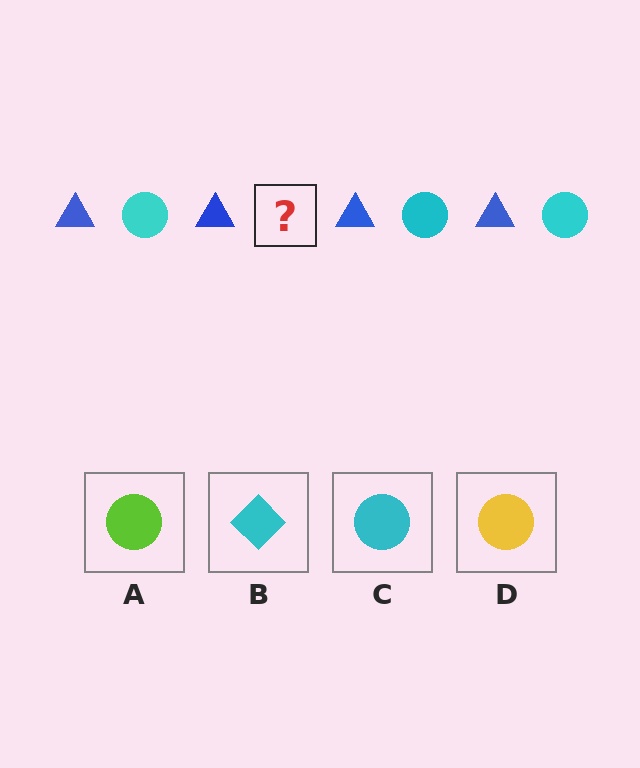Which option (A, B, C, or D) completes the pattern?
C.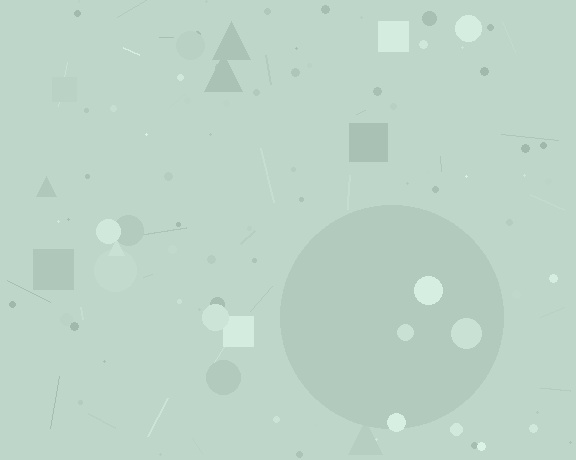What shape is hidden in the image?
A circle is hidden in the image.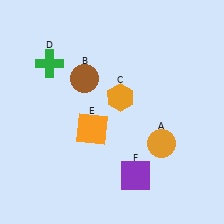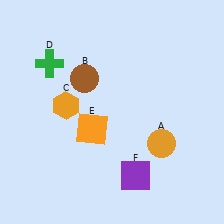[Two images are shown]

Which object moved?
The orange hexagon (C) moved left.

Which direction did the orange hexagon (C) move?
The orange hexagon (C) moved left.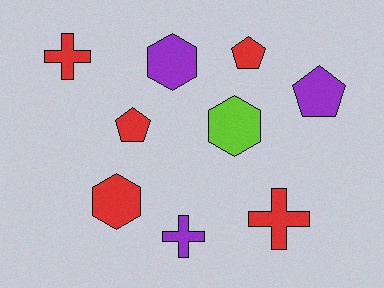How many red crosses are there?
There are 2 red crosses.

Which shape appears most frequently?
Hexagon, with 3 objects.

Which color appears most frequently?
Red, with 5 objects.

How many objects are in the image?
There are 9 objects.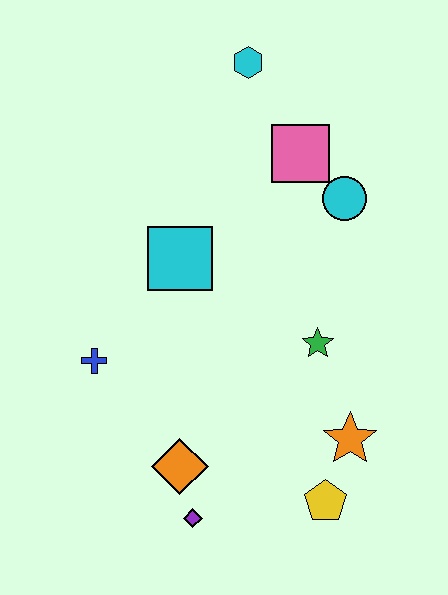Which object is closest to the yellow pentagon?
The orange star is closest to the yellow pentagon.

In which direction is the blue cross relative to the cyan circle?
The blue cross is to the left of the cyan circle.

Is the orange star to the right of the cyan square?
Yes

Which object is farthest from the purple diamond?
The cyan hexagon is farthest from the purple diamond.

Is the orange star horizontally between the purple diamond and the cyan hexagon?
No